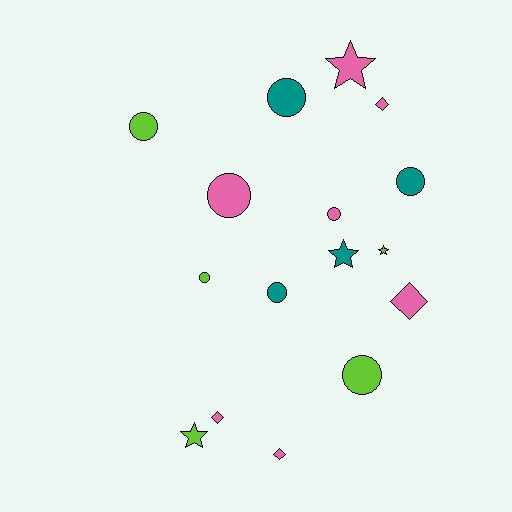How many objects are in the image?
There are 16 objects.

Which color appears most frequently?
Pink, with 7 objects.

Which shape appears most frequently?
Circle, with 8 objects.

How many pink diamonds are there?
There are 4 pink diamonds.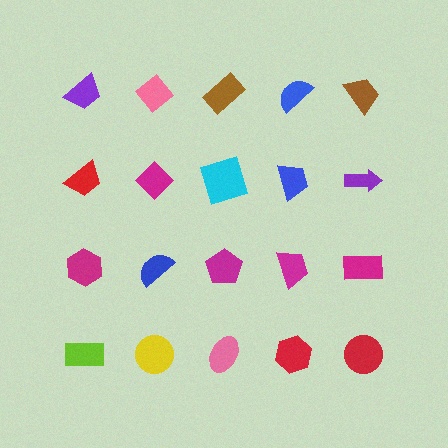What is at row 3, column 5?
A magenta rectangle.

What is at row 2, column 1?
A red trapezoid.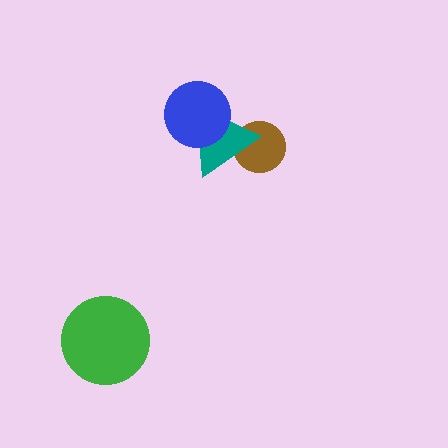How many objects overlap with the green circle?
0 objects overlap with the green circle.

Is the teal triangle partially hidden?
Yes, it is partially covered by another shape.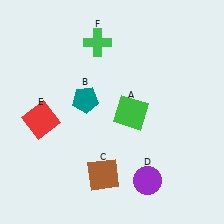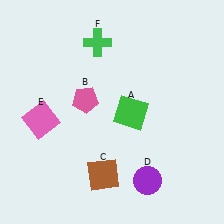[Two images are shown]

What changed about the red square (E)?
In Image 1, E is red. In Image 2, it changed to pink.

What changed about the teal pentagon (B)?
In Image 1, B is teal. In Image 2, it changed to pink.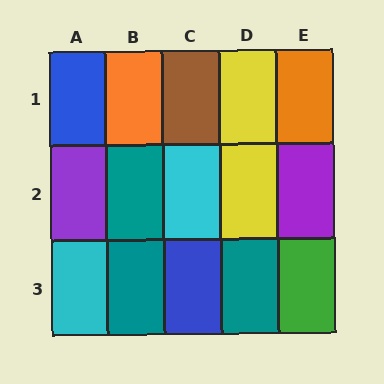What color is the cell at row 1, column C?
Brown.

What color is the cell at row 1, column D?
Yellow.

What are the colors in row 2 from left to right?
Purple, teal, cyan, yellow, purple.